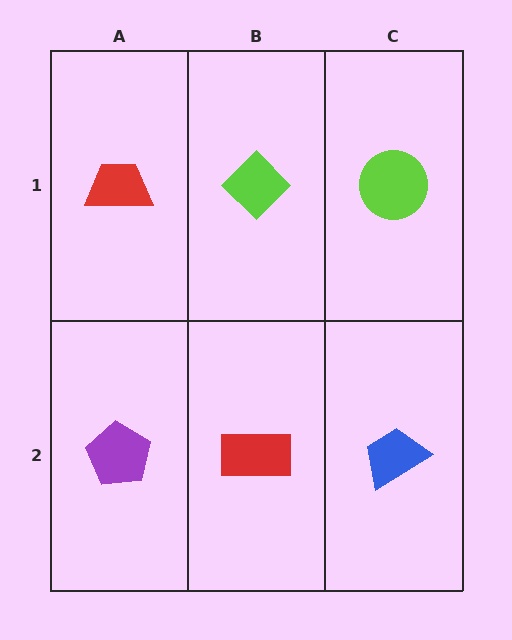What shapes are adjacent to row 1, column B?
A red rectangle (row 2, column B), a red trapezoid (row 1, column A), a lime circle (row 1, column C).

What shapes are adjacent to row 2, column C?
A lime circle (row 1, column C), a red rectangle (row 2, column B).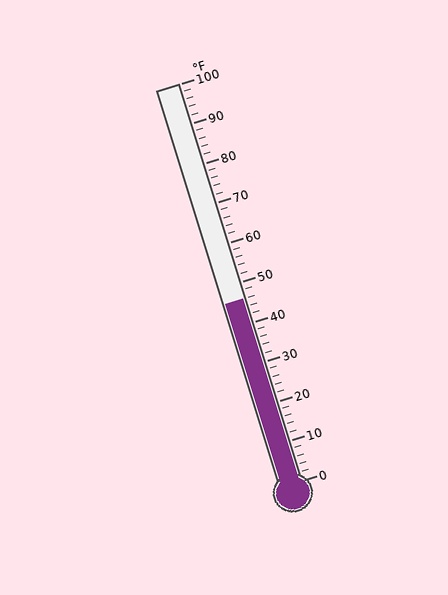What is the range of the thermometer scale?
The thermometer scale ranges from 0°F to 100°F.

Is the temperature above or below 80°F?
The temperature is below 80°F.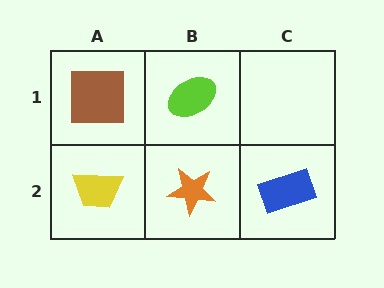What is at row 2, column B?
An orange star.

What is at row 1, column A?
A brown square.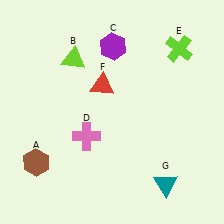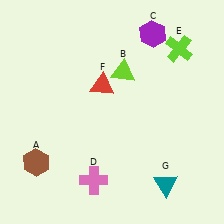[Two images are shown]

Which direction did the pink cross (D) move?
The pink cross (D) moved down.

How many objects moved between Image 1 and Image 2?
3 objects moved between the two images.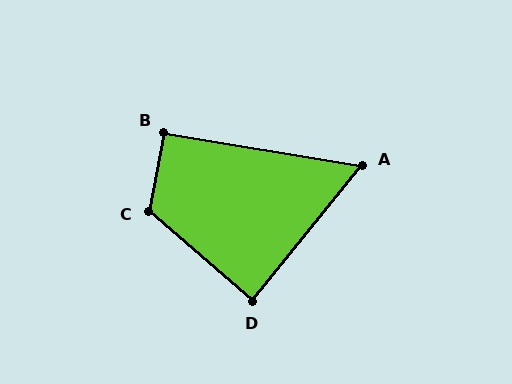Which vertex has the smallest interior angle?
A, at approximately 60 degrees.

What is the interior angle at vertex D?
Approximately 88 degrees (approximately right).